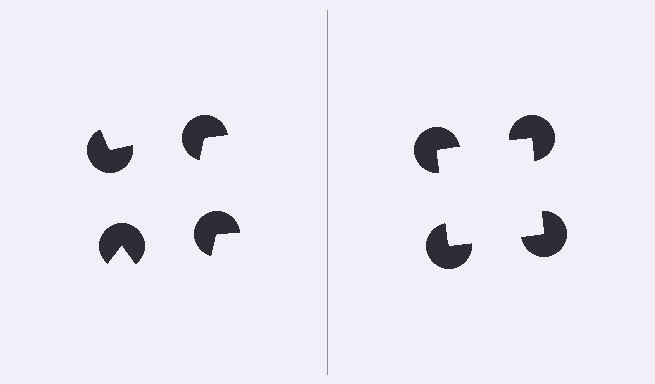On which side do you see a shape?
An illusory square appears on the right side. On the left side the wedge cuts are rotated, so no coherent shape forms.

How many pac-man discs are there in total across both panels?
8 — 4 on each side.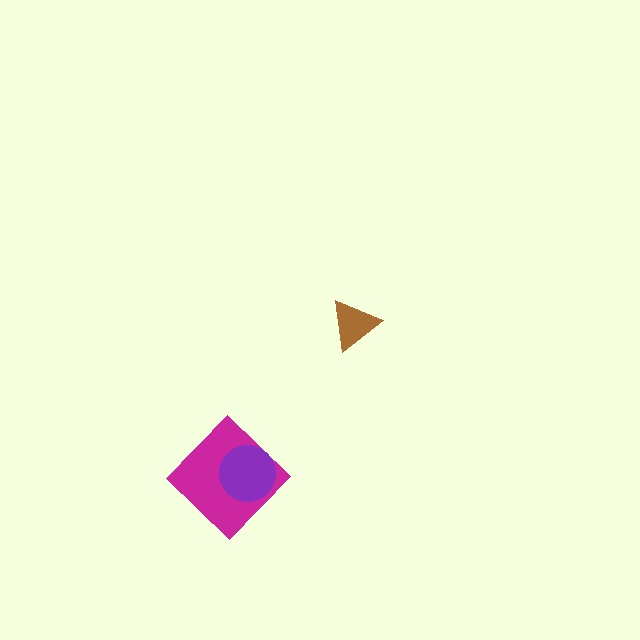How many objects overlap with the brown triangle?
0 objects overlap with the brown triangle.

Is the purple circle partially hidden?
No, no other shape covers it.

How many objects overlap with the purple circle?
1 object overlaps with the purple circle.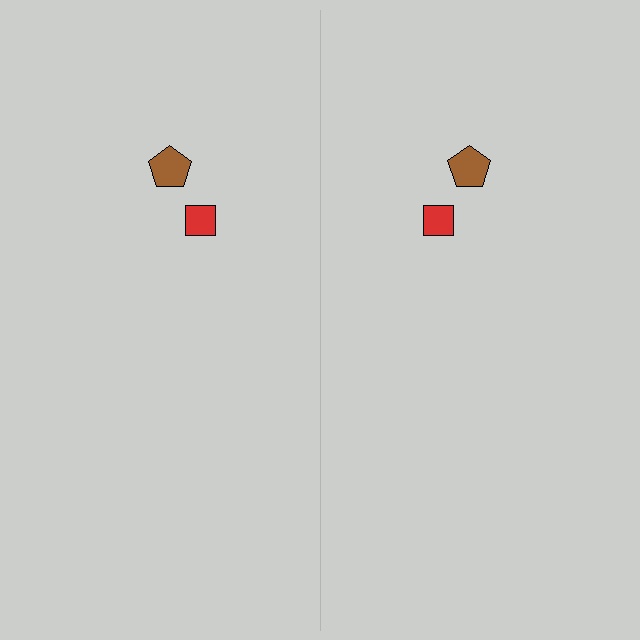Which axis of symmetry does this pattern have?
The pattern has a vertical axis of symmetry running through the center of the image.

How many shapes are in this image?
There are 4 shapes in this image.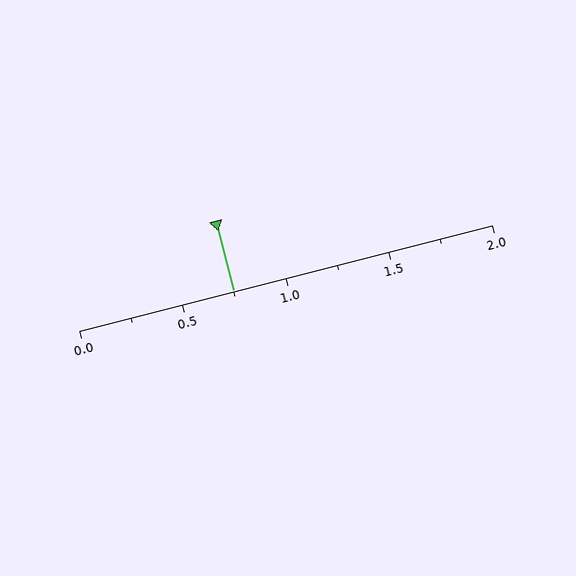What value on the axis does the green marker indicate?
The marker indicates approximately 0.75.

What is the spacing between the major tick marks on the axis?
The major ticks are spaced 0.5 apart.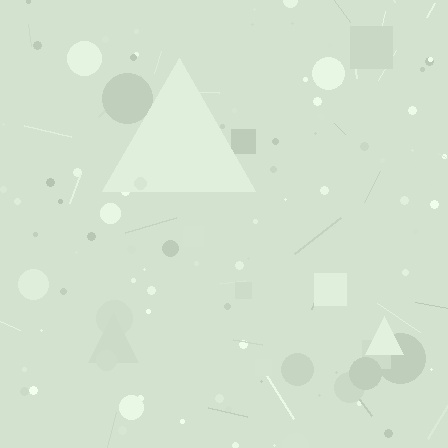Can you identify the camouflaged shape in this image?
The camouflaged shape is a triangle.